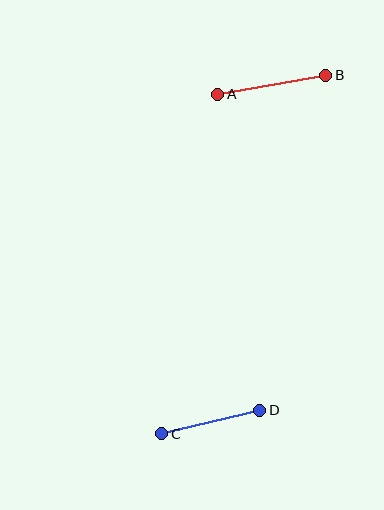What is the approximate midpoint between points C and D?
The midpoint is at approximately (211, 422) pixels.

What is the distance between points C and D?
The distance is approximately 101 pixels.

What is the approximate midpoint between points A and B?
The midpoint is at approximately (272, 85) pixels.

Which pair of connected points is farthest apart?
Points A and B are farthest apart.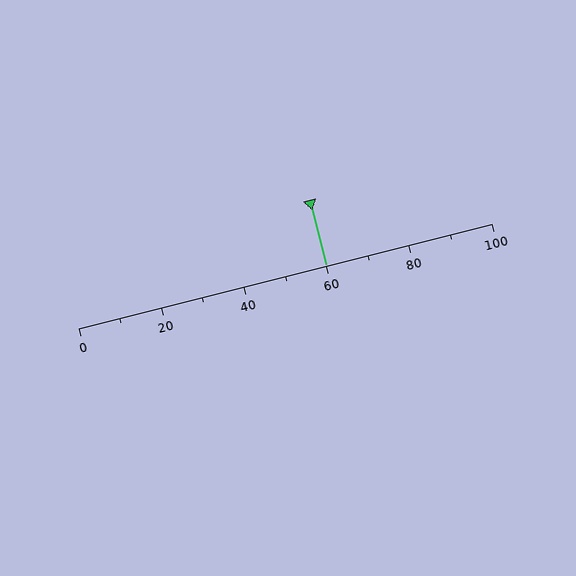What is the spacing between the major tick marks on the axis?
The major ticks are spaced 20 apart.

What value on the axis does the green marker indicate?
The marker indicates approximately 60.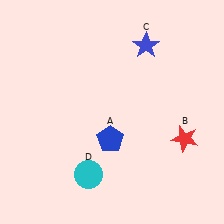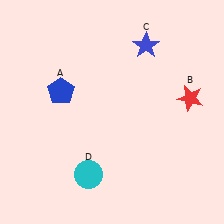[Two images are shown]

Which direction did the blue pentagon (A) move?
The blue pentagon (A) moved left.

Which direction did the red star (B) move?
The red star (B) moved up.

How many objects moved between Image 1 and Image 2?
2 objects moved between the two images.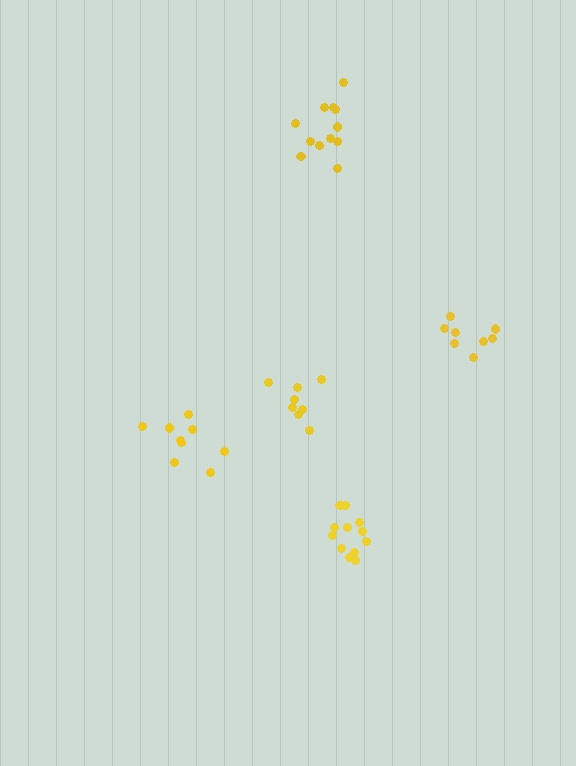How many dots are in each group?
Group 1: 8 dots, Group 2: 12 dots, Group 3: 9 dots, Group 4: 8 dots, Group 5: 12 dots (49 total).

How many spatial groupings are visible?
There are 5 spatial groupings.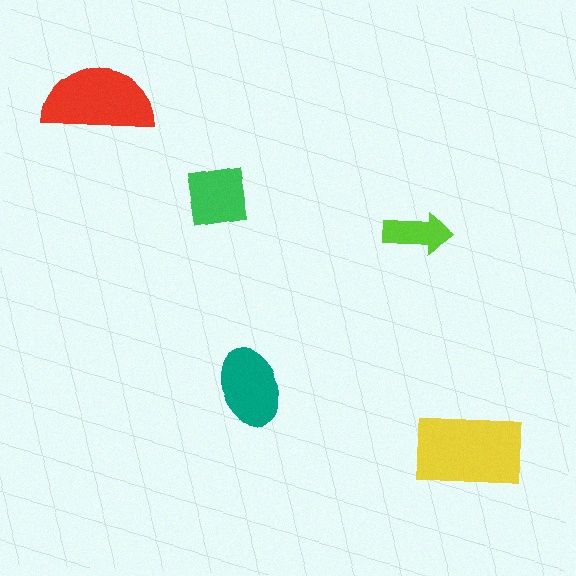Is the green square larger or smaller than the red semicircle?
Smaller.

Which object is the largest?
The yellow rectangle.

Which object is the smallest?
The lime arrow.